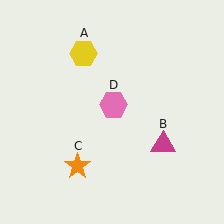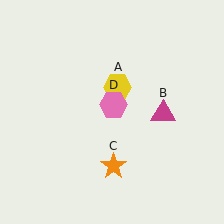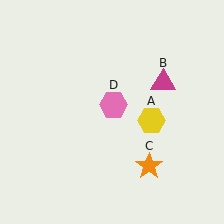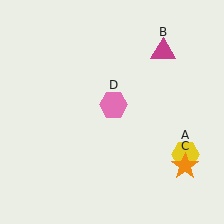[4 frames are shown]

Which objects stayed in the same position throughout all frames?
Pink hexagon (object D) remained stationary.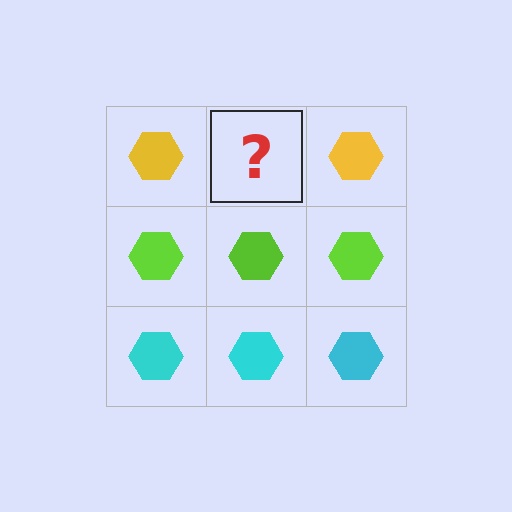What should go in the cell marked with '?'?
The missing cell should contain a yellow hexagon.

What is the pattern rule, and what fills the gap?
The rule is that each row has a consistent color. The gap should be filled with a yellow hexagon.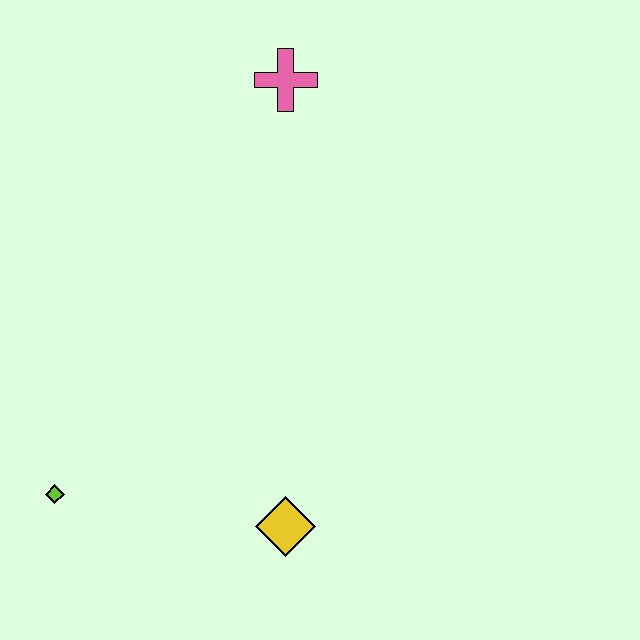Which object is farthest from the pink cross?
The lime diamond is farthest from the pink cross.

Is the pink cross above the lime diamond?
Yes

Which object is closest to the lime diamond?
The yellow diamond is closest to the lime diamond.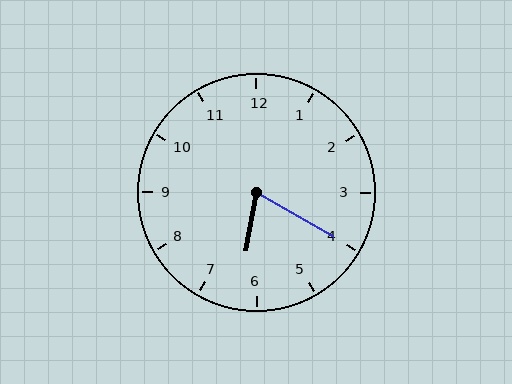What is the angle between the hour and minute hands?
Approximately 70 degrees.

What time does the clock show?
6:20.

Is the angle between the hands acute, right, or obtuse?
It is acute.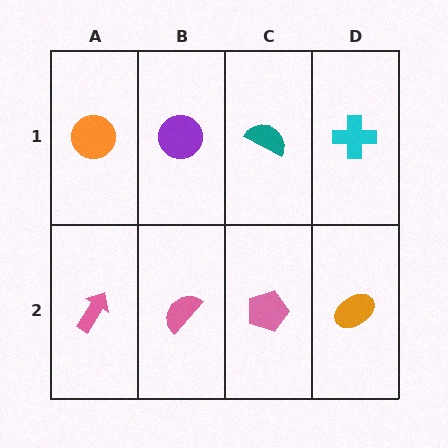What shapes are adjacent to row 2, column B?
A purple circle (row 1, column B), a pink arrow (row 2, column A), a pink pentagon (row 2, column C).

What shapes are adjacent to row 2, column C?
A teal semicircle (row 1, column C), a pink semicircle (row 2, column B), an orange ellipse (row 2, column D).